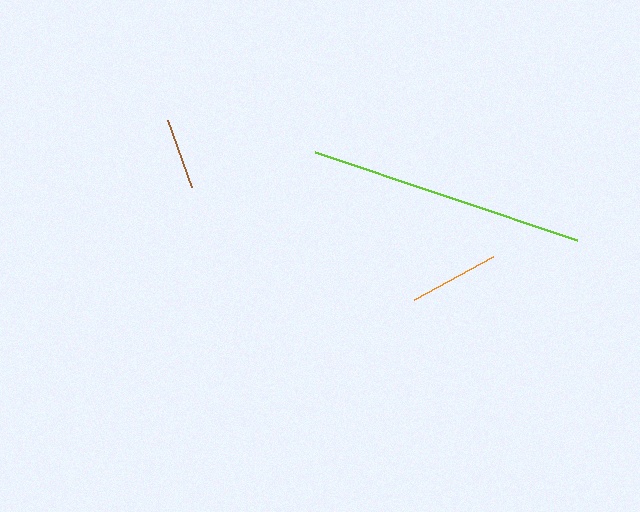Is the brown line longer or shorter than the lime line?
The lime line is longer than the brown line.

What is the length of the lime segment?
The lime segment is approximately 276 pixels long.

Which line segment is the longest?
The lime line is the longest at approximately 276 pixels.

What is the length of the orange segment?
The orange segment is approximately 90 pixels long.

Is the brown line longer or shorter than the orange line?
The orange line is longer than the brown line.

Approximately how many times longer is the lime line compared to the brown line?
The lime line is approximately 3.9 times the length of the brown line.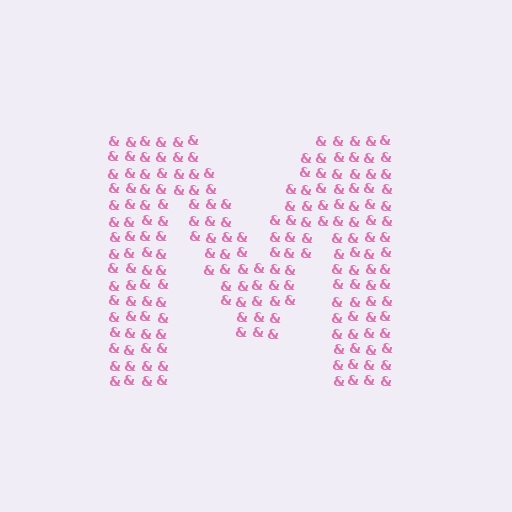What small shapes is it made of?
It is made of small ampersands.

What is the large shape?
The large shape is the letter M.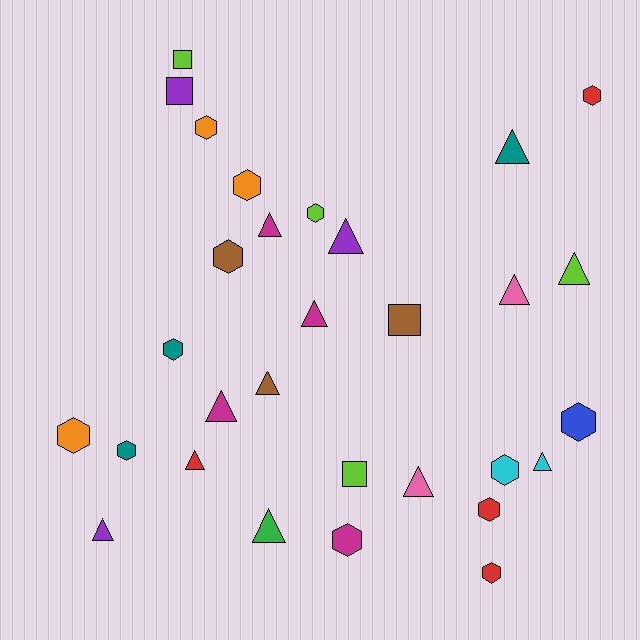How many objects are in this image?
There are 30 objects.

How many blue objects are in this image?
There is 1 blue object.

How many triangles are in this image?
There are 13 triangles.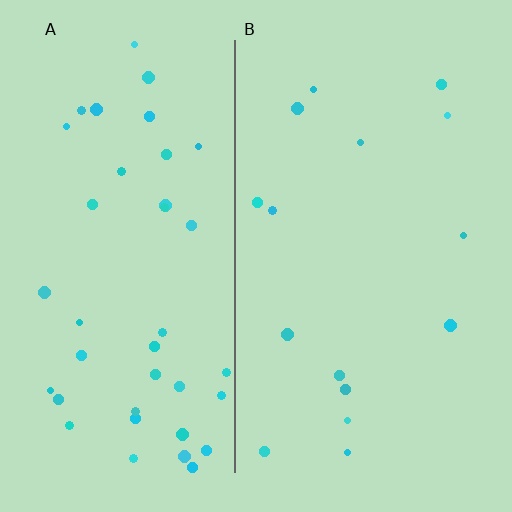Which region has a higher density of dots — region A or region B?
A (the left).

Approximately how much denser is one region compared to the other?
Approximately 2.6× — region A over region B.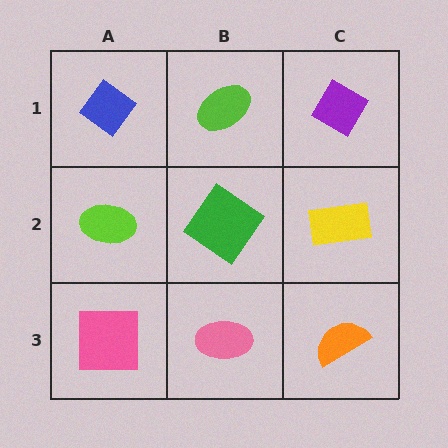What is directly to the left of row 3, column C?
A pink ellipse.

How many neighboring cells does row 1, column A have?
2.